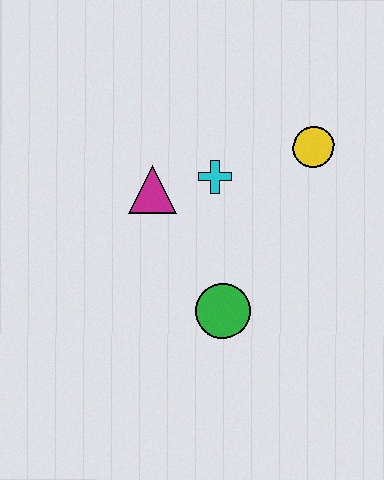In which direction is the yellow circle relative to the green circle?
The yellow circle is above the green circle.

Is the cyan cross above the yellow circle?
No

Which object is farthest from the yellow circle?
The green circle is farthest from the yellow circle.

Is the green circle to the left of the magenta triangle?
No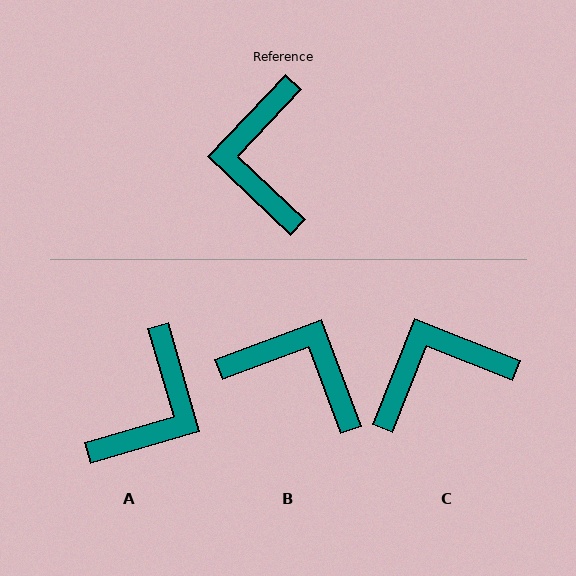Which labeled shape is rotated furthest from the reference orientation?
A, about 150 degrees away.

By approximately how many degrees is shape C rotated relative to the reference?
Approximately 68 degrees clockwise.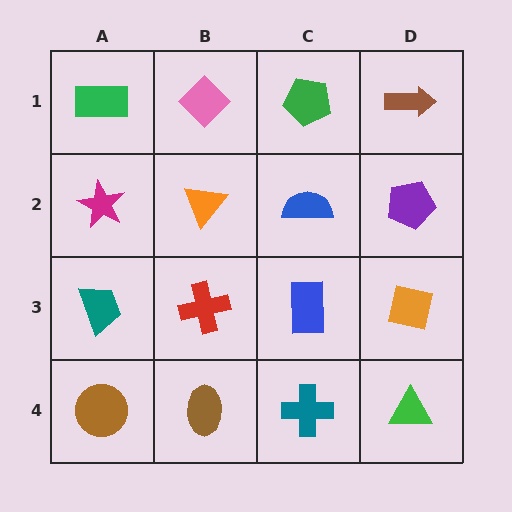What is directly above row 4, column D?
An orange square.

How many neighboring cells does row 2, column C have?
4.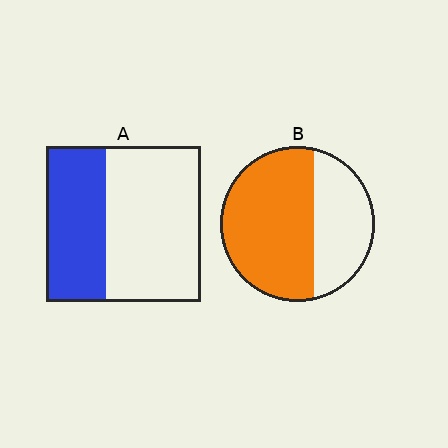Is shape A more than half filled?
No.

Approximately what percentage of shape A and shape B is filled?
A is approximately 40% and B is approximately 65%.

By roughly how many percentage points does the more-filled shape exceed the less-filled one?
By roughly 25 percentage points (B over A).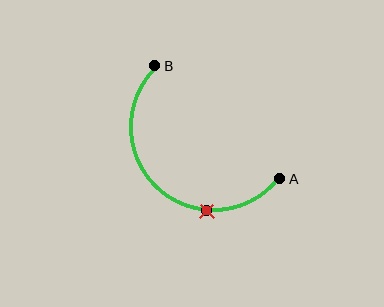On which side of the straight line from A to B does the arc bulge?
The arc bulges below and to the left of the straight line connecting A and B.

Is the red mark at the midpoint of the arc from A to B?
No. The red mark lies on the arc but is closer to endpoint A. The arc midpoint would be at the point on the curve equidistant along the arc from both A and B.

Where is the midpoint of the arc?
The arc midpoint is the point on the curve farthest from the straight line joining A and B. It sits below and to the left of that line.